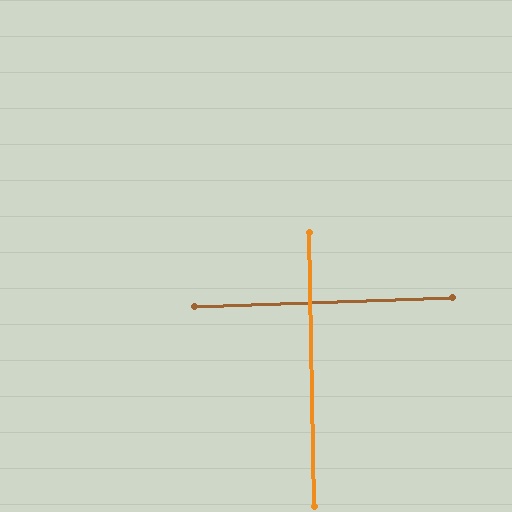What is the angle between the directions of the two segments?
Approximately 89 degrees.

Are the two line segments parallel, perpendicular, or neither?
Perpendicular — they meet at approximately 89°.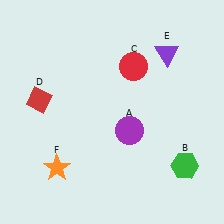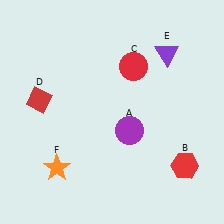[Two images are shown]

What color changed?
The hexagon (B) changed from green in Image 1 to red in Image 2.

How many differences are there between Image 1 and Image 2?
There is 1 difference between the two images.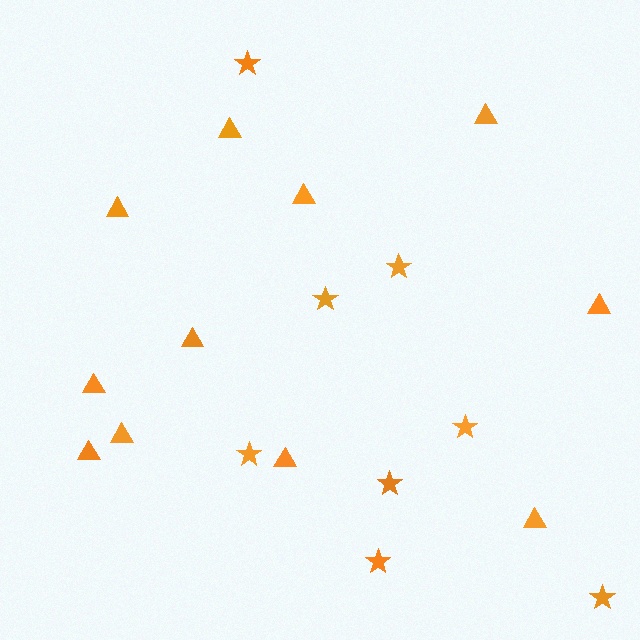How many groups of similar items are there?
There are 2 groups: one group of stars (8) and one group of triangles (11).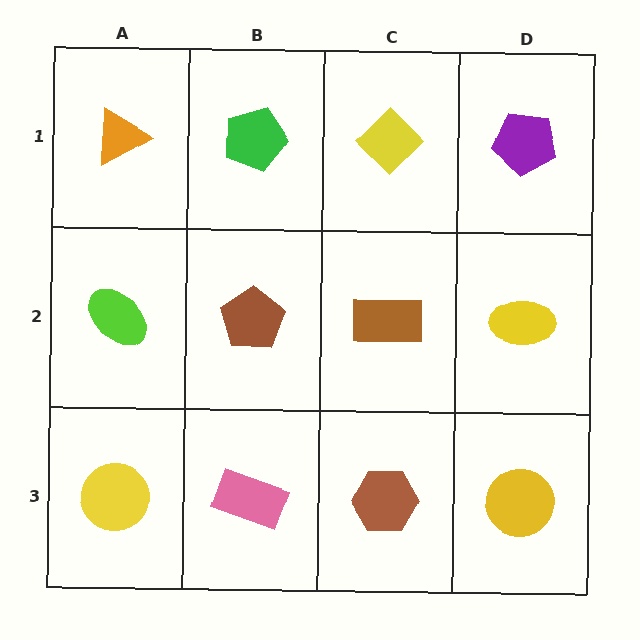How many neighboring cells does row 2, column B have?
4.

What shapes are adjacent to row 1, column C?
A brown rectangle (row 2, column C), a green pentagon (row 1, column B), a purple pentagon (row 1, column D).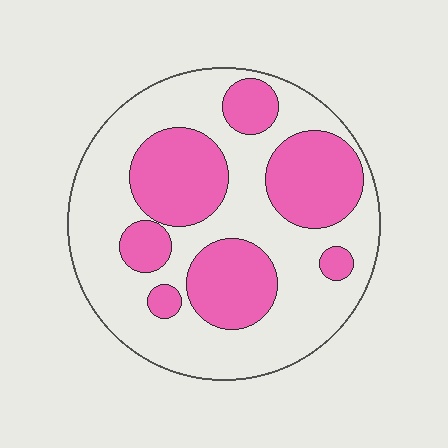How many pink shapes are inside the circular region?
7.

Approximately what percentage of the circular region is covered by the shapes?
Approximately 35%.